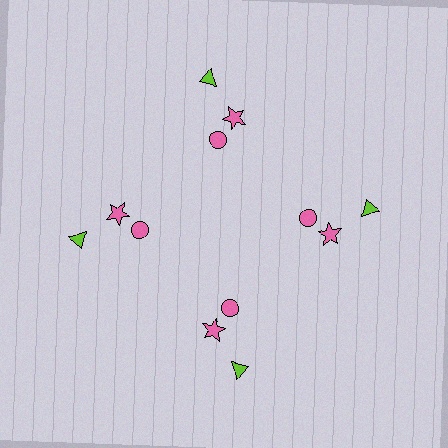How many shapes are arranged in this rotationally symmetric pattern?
There are 12 shapes, arranged in 4 groups of 3.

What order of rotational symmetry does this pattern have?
This pattern has 4-fold rotational symmetry.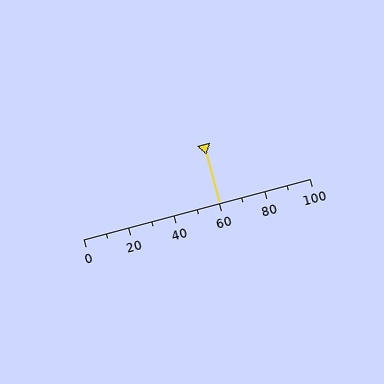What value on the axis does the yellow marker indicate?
The marker indicates approximately 60.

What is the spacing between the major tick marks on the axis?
The major ticks are spaced 20 apart.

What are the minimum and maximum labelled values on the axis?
The axis runs from 0 to 100.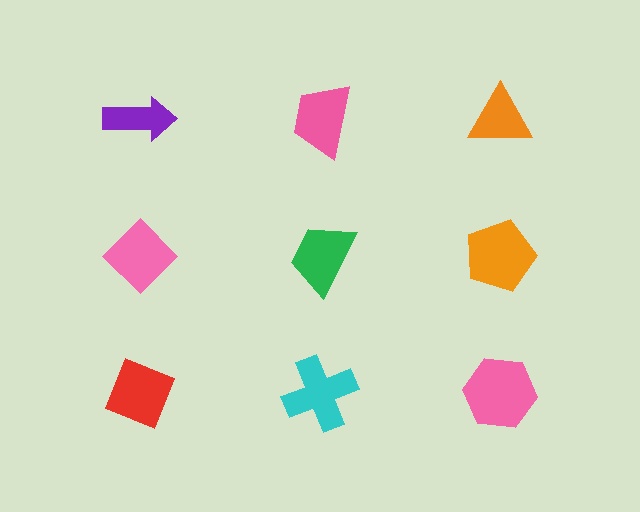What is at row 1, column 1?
A purple arrow.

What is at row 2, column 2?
A green trapezoid.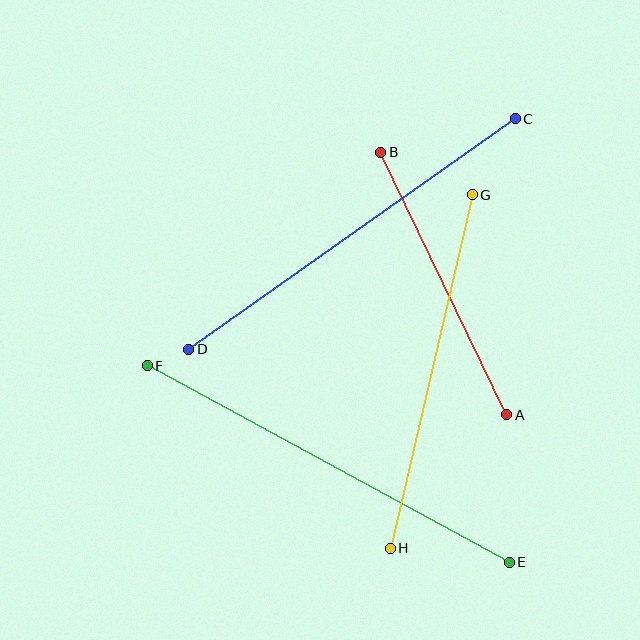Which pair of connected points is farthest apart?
Points E and F are farthest apart.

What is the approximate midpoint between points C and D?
The midpoint is at approximately (352, 234) pixels.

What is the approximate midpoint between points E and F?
The midpoint is at approximately (328, 464) pixels.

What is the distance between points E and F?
The distance is approximately 412 pixels.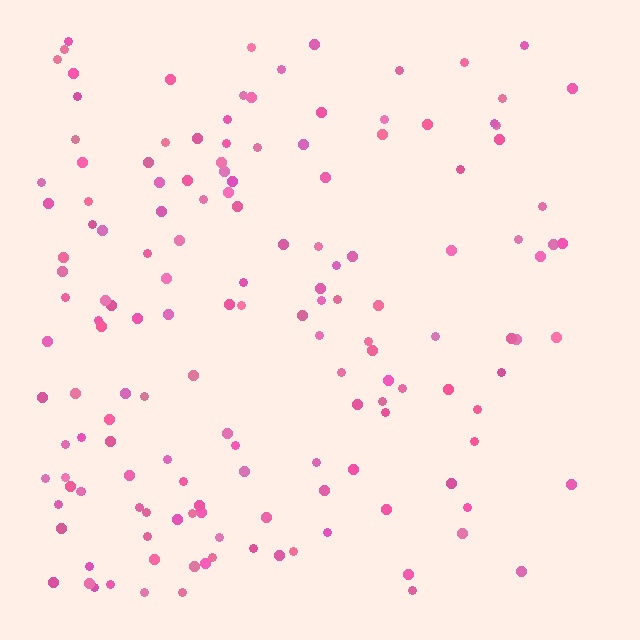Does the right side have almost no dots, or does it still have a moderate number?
Still a moderate number, just noticeably fewer than the left.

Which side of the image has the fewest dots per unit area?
The right.